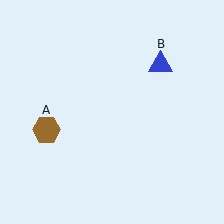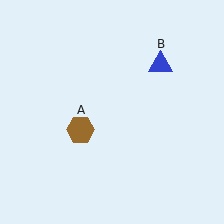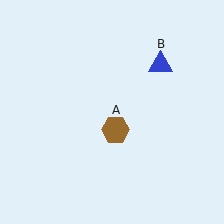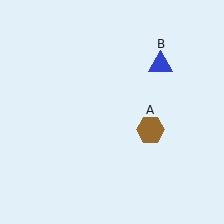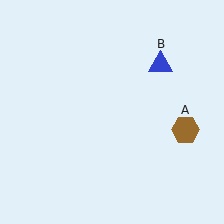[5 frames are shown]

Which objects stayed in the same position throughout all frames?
Blue triangle (object B) remained stationary.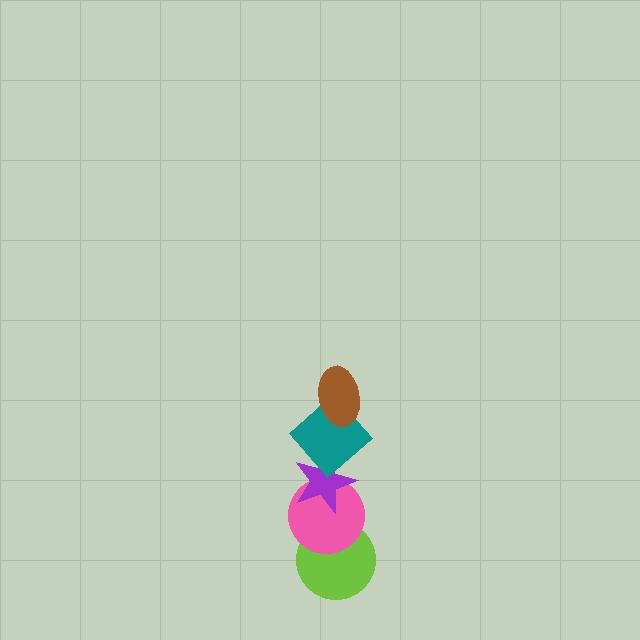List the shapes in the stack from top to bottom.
From top to bottom: the brown ellipse, the teal diamond, the purple star, the pink circle, the lime circle.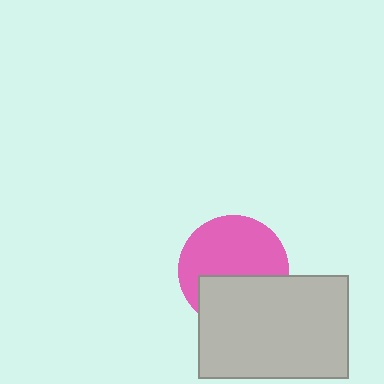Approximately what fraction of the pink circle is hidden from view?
Roughly 39% of the pink circle is hidden behind the light gray rectangle.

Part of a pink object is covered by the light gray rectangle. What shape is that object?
It is a circle.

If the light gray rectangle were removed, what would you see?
You would see the complete pink circle.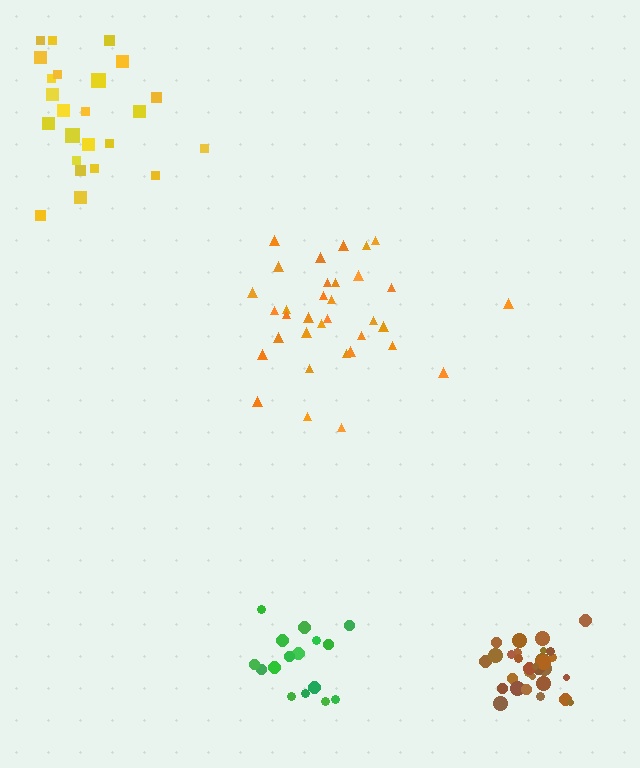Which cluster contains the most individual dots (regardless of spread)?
Orange (34).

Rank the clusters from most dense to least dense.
brown, green, orange, yellow.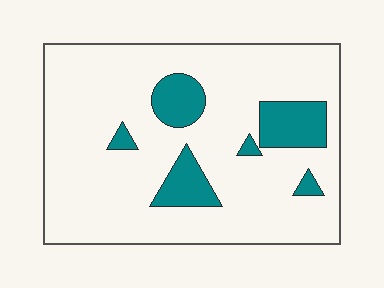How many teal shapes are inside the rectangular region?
6.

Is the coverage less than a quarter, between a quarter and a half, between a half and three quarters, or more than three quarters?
Less than a quarter.